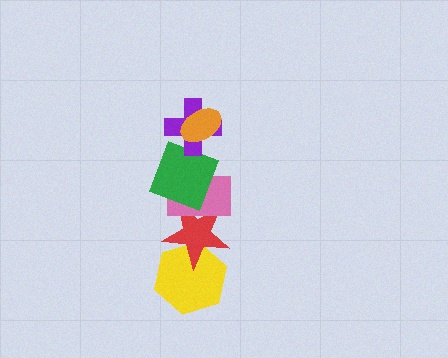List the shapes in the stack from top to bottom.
From top to bottom: the orange ellipse, the purple cross, the green square, the pink rectangle, the red star, the yellow hexagon.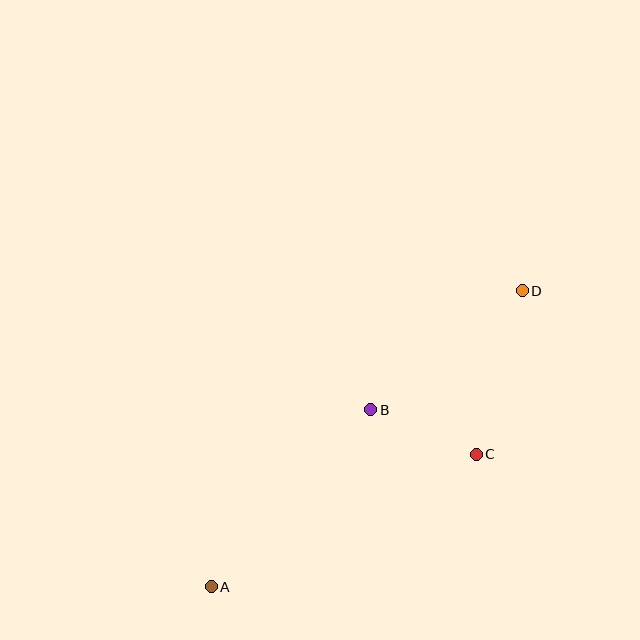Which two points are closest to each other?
Points B and C are closest to each other.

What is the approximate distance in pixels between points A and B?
The distance between A and B is approximately 238 pixels.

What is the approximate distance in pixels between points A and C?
The distance between A and C is approximately 296 pixels.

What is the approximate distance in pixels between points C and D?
The distance between C and D is approximately 170 pixels.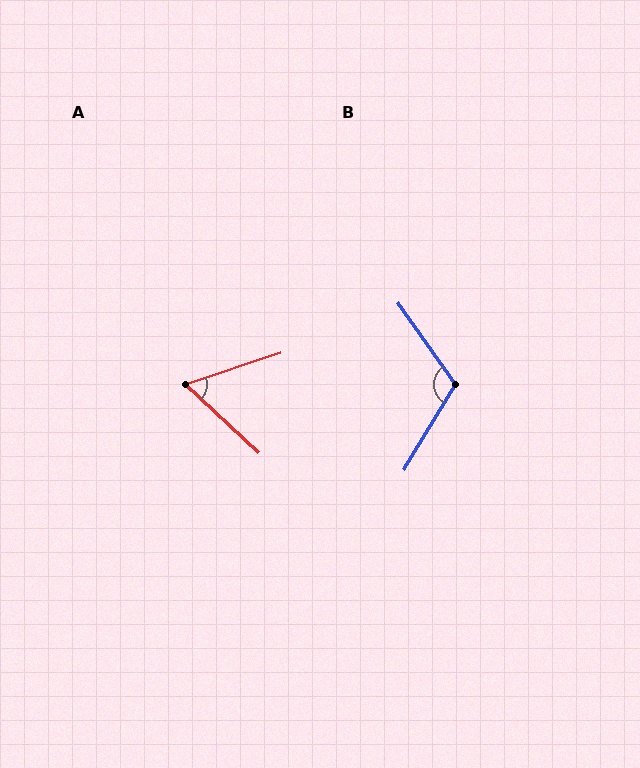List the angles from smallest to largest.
A (62°), B (114°).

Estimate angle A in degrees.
Approximately 62 degrees.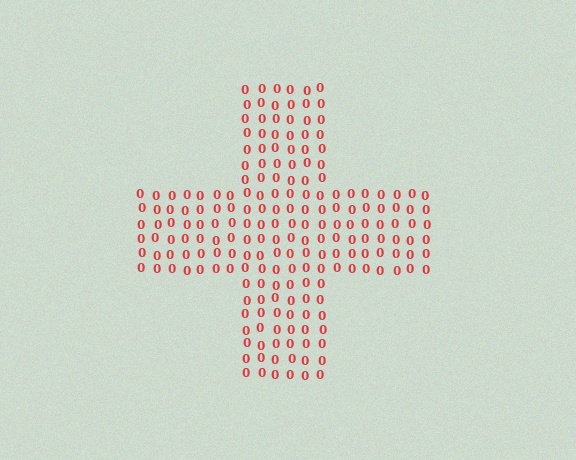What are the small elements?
The small elements are digit 0's.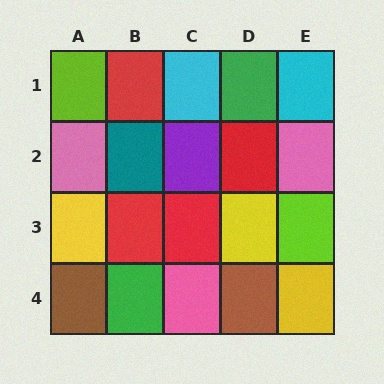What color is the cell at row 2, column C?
Purple.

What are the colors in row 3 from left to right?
Yellow, red, red, yellow, lime.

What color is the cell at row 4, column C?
Pink.